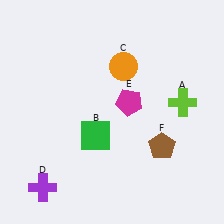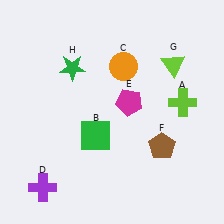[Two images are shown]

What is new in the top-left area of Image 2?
A green star (H) was added in the top-left area of Image 2.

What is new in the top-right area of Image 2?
A lime triangle (G) was added in the top-right area of Image 2.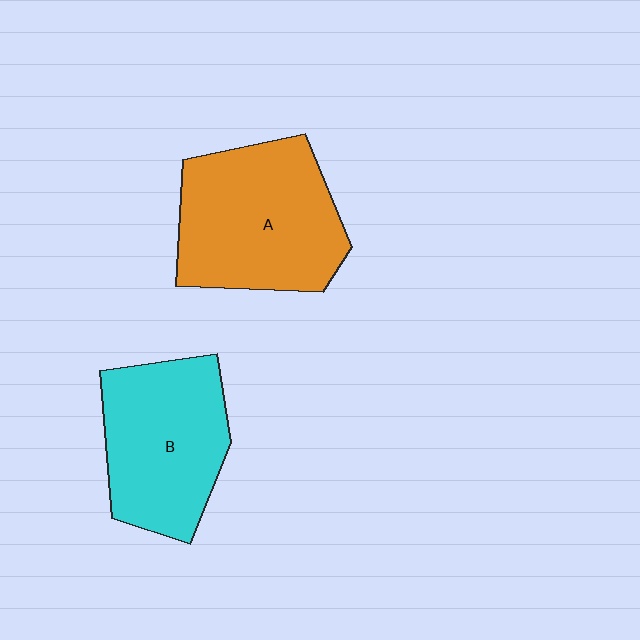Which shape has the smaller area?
Shape B (cyan).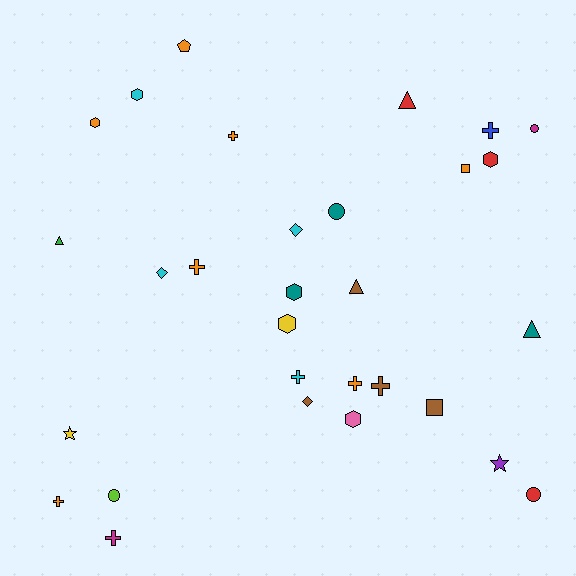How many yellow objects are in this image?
There are 2 yellow objects.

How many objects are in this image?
There are 30 objects.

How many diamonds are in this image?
There are 3 diamonds.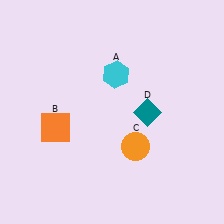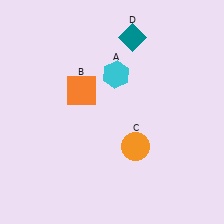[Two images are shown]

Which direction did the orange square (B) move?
The orange square (B) moved up.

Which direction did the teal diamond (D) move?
The teal diamond (D) moved up.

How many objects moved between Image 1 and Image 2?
2 objects moved between the two images.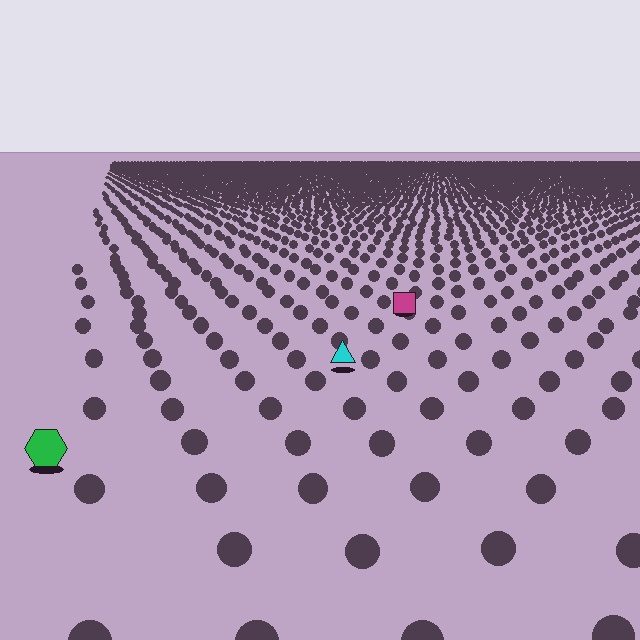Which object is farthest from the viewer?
The magenta square is farthest from the viewer. It appears smaller and the ground texture around it is denser.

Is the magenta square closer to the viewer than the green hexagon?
No. The green hexagon is closer — you can tell from the texture gradient: the ground texture is coarser near it.